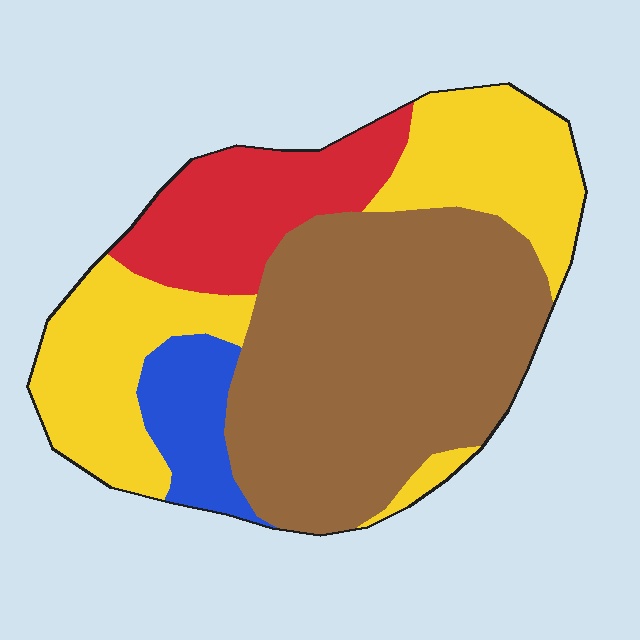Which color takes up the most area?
Brown, at roughly 45%.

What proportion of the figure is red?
Red takes up less than a quarter of the figure.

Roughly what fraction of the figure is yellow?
Yellow takes up between a sixth and a third of the figure.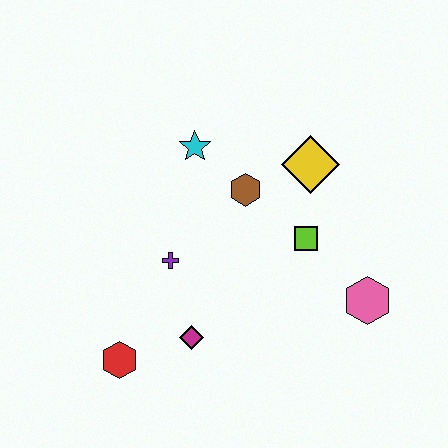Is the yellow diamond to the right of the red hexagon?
Yes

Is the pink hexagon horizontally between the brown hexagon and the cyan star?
No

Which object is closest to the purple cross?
The magenta diamond is closest to the purple cross.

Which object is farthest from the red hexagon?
The yellow diamond is farthest from the red hexagon.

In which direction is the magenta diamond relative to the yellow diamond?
The magenta diamond is below the yellow diamond.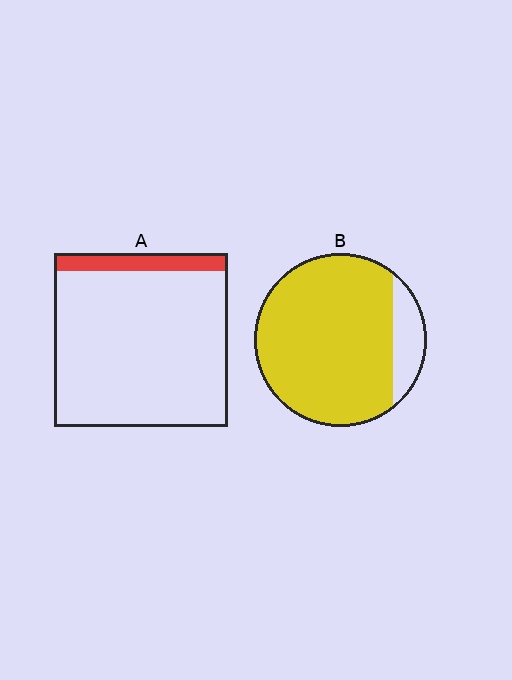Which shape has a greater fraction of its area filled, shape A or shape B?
Shape B.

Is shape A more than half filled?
No.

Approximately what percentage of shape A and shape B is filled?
A is approximately 10% and B is approximately 85%.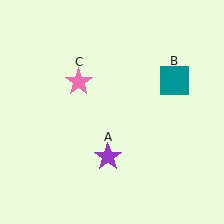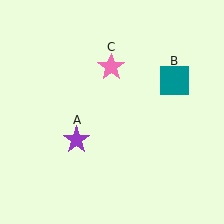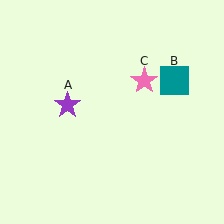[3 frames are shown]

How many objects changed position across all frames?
2 objects changed position: purple star (object A), pink star (object C).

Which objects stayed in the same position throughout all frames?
Teal square (object B) remained stationary.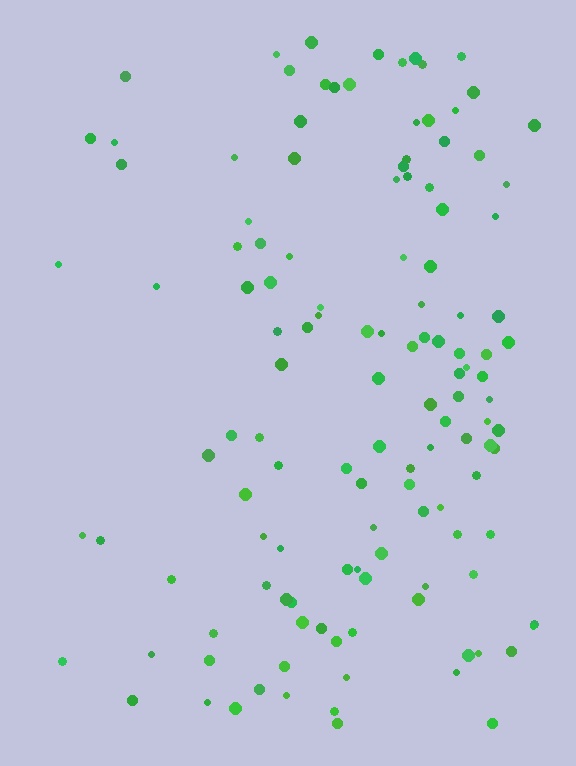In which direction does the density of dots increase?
From left to right, with the right side densest.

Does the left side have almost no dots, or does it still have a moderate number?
Still a moderate number, just noticeably fewer than the right.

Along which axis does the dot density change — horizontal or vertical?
Horizontal.